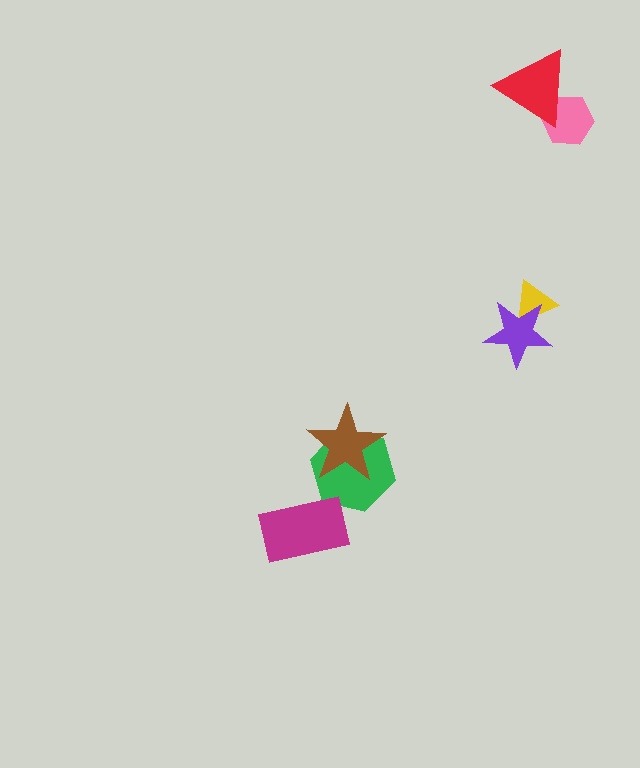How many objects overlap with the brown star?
1 object overlaps with the brown star.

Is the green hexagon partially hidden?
Yes, it is partially covered by another shape.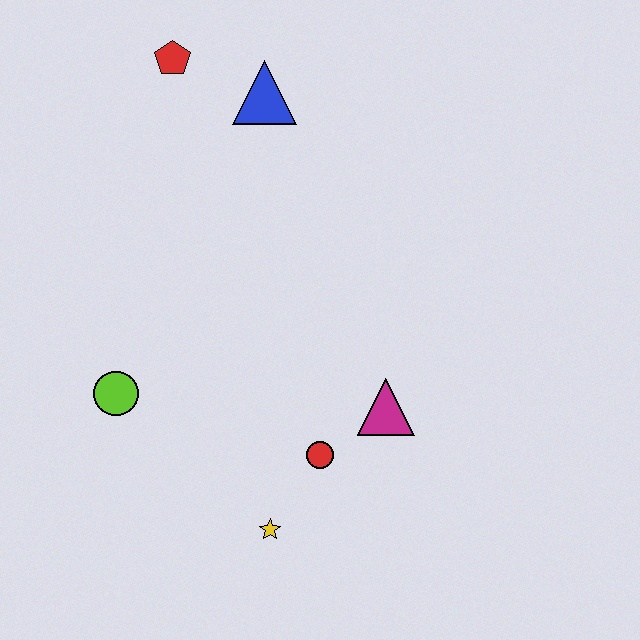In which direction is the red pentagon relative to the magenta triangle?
The red pentagon is above the magenta triangle.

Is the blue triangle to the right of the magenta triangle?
No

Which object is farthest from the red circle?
The red pentagon is farthest from the red circle.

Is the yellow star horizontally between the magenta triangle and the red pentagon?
Yes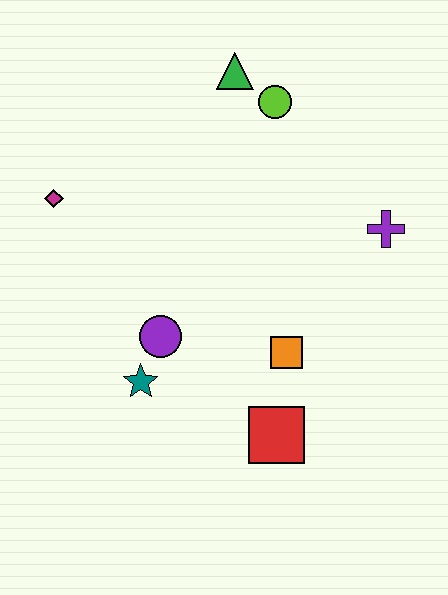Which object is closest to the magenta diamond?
The purple circle is closest to the magenta diamond.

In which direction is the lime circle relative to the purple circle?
The lime circle is above the purple circle.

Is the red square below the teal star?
Yes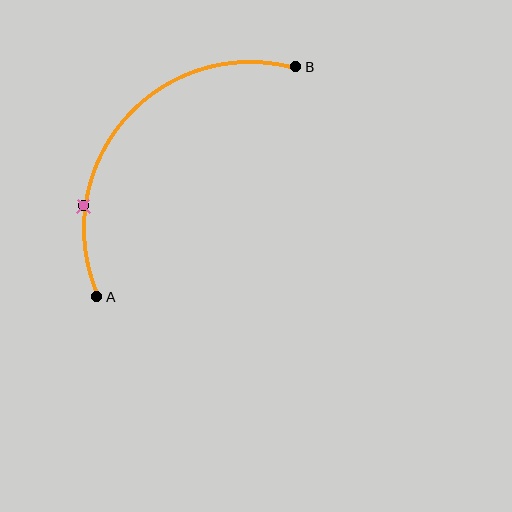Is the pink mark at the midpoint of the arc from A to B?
No. The pink mark lies on the arc but is closer to endpoint A. The arc midpoint would be at the point on the curve equidistant along the arc from both A and B.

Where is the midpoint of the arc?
The arc midpoint is the point on the curve farthest from the straight line joining A and B. It sits above and to the left of that line.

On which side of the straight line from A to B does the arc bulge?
The arc bulges above and to the left of the straight line connecting A and B.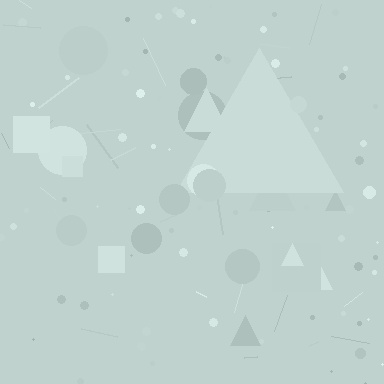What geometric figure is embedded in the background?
A triangle is embedded in the background.